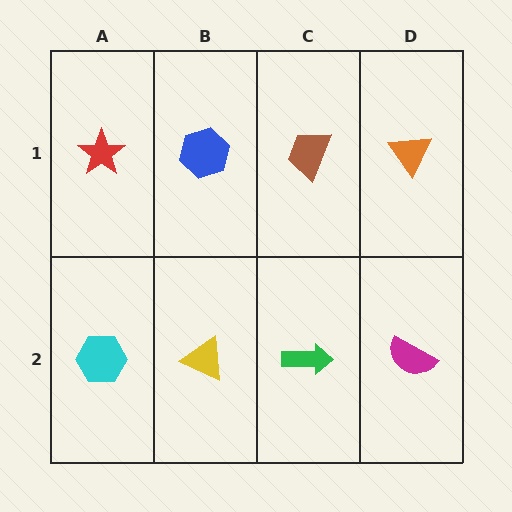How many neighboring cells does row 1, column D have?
2.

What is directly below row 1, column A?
A cyan hexagon.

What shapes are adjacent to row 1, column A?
A cyan hexagon (row 2, column A), a blue hexagon (row 1, column B).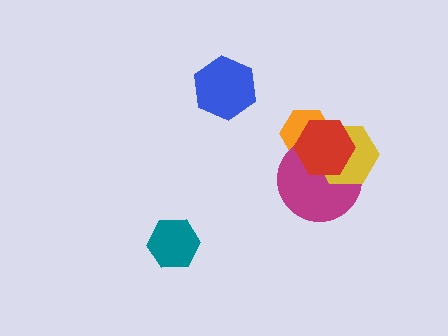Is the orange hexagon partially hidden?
Yes, it is partially covered by another shape.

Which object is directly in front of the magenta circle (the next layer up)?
The yellow hexagon is directly in front of the magenta circle.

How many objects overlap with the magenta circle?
3 objects overlap with the magenta circle.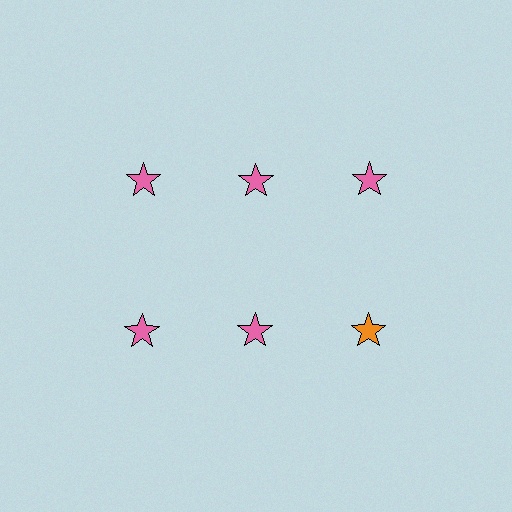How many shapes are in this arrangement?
There are 6 shapes arranged in a grid pattern.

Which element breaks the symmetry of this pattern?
The orange star in the second row, center column breaks the symmetry. All other shapes are pink stars.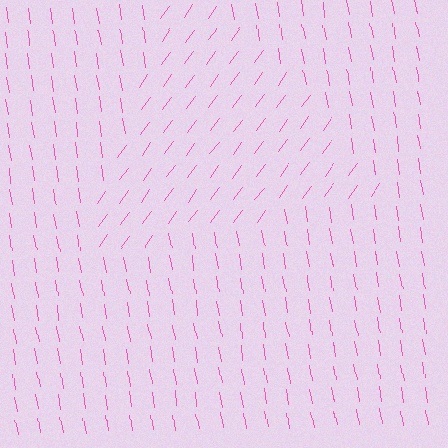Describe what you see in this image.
The image is filled with small pink line segments. A triangle region in the image has lines oriented differently from the surrounding lines, creating a visible texture boundary.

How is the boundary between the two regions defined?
The boundary is defined purely by a change in line orientation (approximately 45 degrees difference). All lines are the same color and thickness.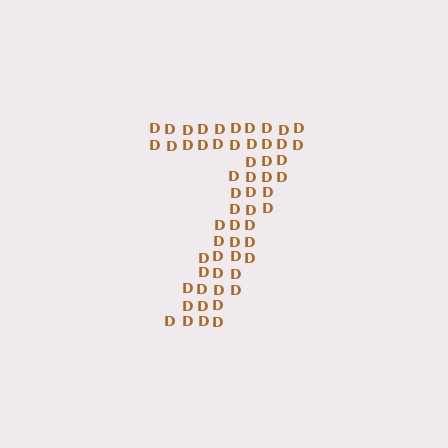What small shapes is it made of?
It is made of small letter D's.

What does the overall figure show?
The overall figure shows the digit 7.